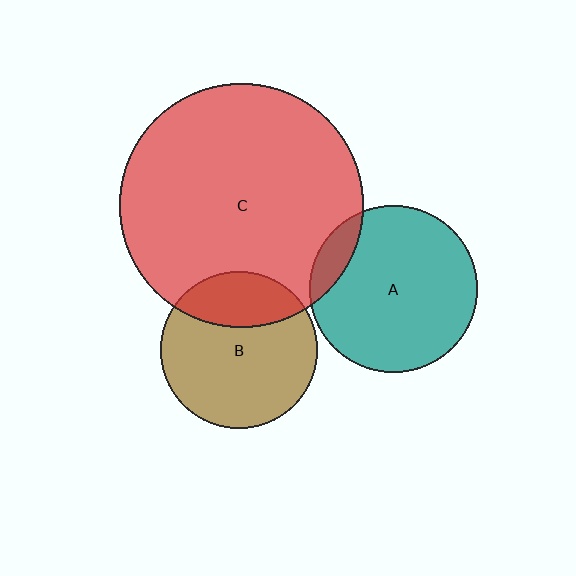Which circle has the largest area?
Circle C (red).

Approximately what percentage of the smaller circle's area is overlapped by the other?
Approximately 25%.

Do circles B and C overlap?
Yes.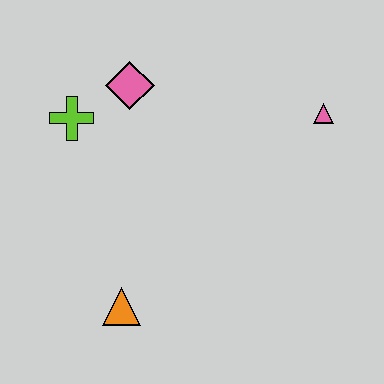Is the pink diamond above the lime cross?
Yes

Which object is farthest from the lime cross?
The pink triangle is farthest from the lime cross.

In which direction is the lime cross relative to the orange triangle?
The lime cross is above the orange triangle.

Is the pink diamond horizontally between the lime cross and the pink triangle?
Yes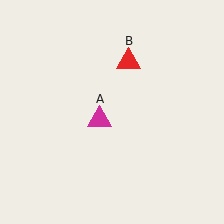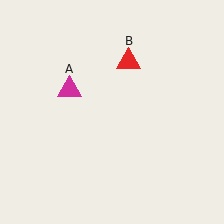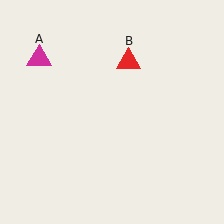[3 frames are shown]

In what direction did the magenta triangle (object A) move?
The magenta triangle (object A) moved up and to the left.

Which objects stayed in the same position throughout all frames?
Red triangle (object B) remained stationary.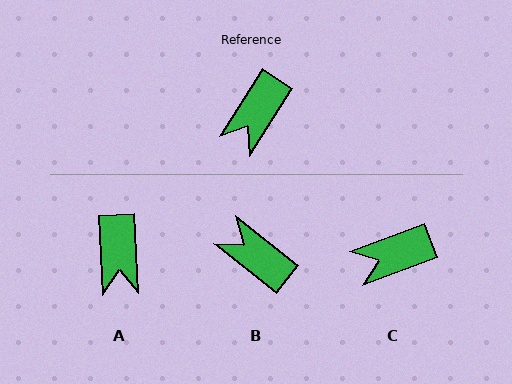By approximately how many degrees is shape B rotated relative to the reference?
Approximately 96 degrees clockwise.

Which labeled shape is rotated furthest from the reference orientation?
B, about 96 degrees away.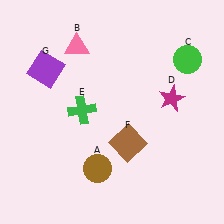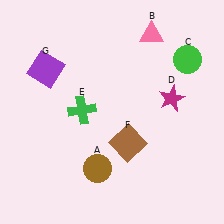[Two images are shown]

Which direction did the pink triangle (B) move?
The pink triangle (B) moved right.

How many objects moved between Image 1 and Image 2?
1 object moved between the two images.